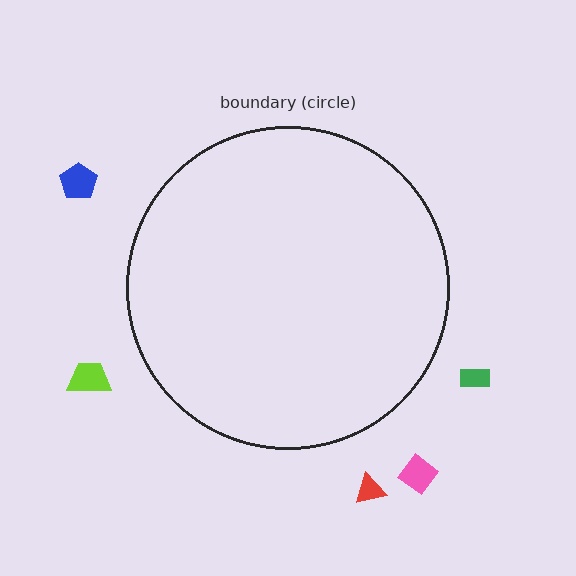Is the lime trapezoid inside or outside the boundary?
Outside.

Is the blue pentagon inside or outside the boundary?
Outside.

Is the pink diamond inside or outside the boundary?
Outside.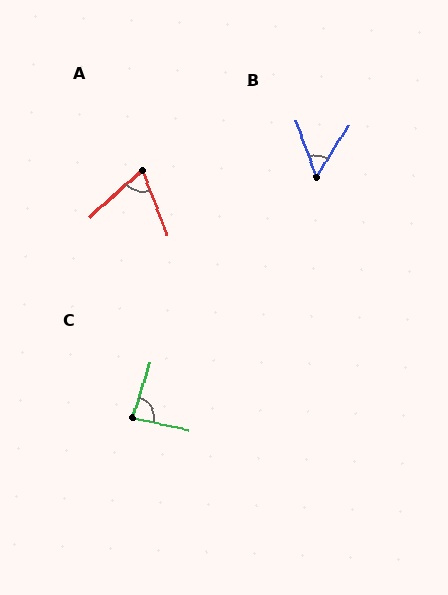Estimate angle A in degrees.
Approximately 70 degrees.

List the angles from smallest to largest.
B (51°), A (70°), C (84°).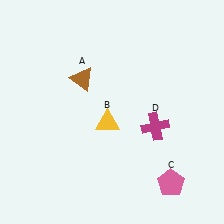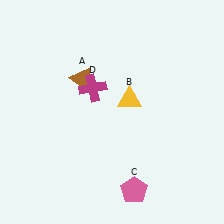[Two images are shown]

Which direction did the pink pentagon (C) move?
The pink pentagon (C) moved left.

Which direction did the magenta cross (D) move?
The magenta cross (D) moved left.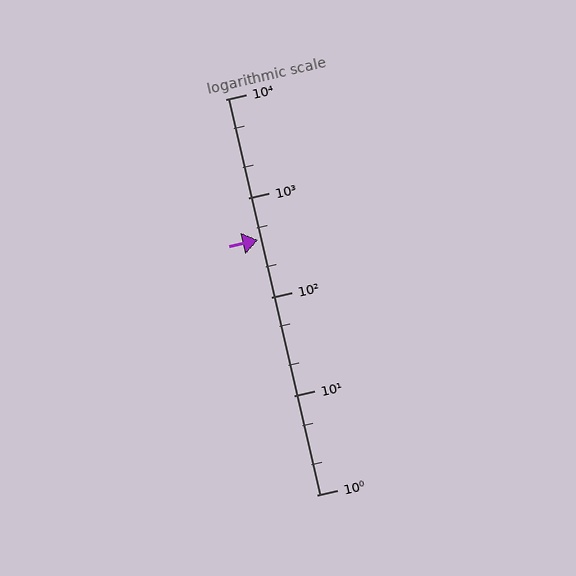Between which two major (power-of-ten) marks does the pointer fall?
The pointer is between 100 and 1000.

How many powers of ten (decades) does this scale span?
The scale spans 4 decades, from 1 to 10000.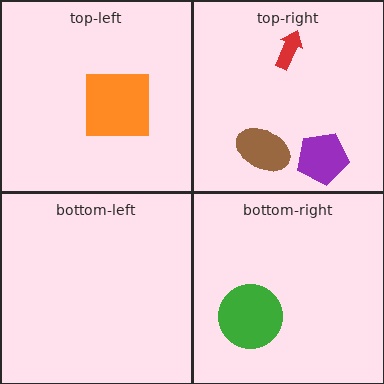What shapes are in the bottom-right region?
The green circle.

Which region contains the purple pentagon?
The top-right region.